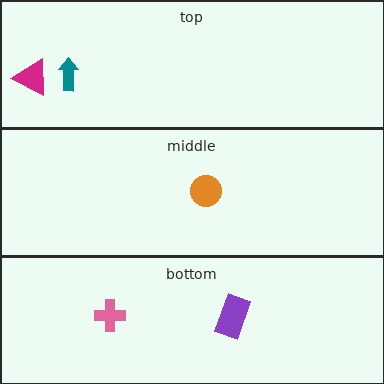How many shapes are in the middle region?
1.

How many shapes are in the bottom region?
2.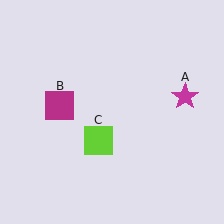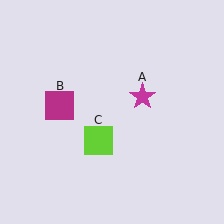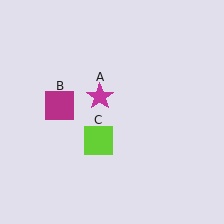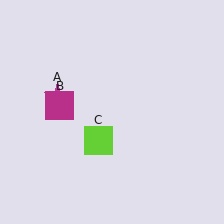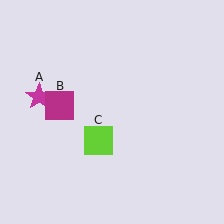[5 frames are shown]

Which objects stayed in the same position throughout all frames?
Magenta square (object B) and lime square (object C) remained stationary.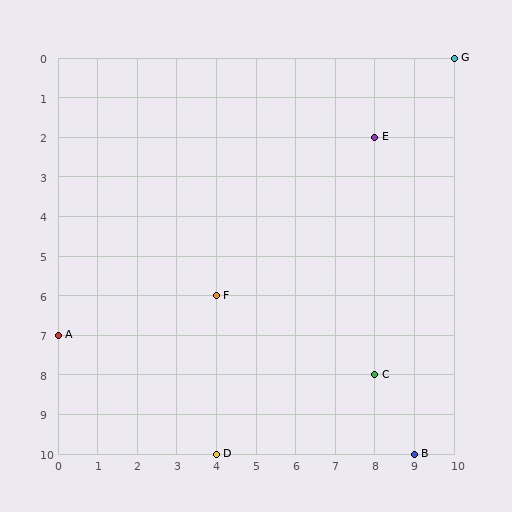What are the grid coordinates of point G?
Point G is at grid coordinates (10, 0).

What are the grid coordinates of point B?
Point B is at grid coordinates (9, 10).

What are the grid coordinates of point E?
Point E is at grid coordinates (8, 2).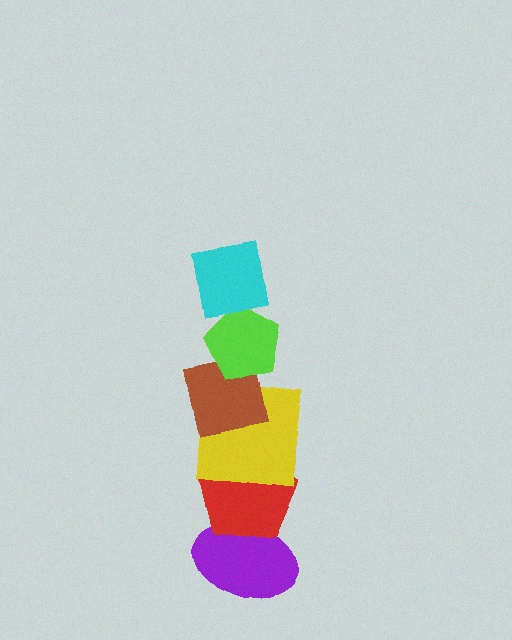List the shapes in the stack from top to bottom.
From top to bottom: the cyan square, the lime pentagon, the brown square, the yellow square, the red pentagon, the purple ellipse.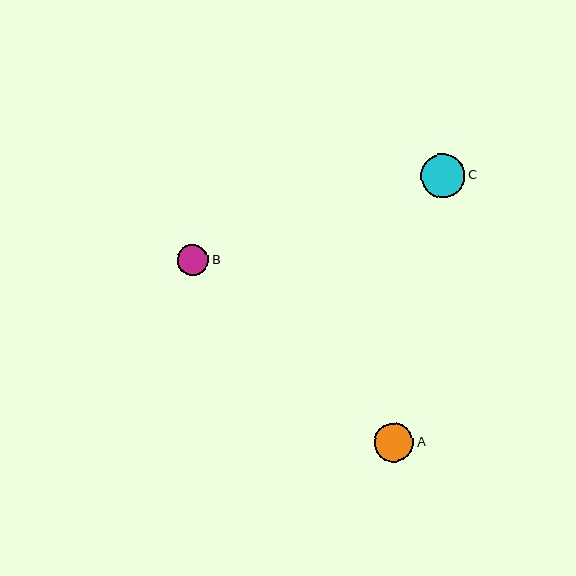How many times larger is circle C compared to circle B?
Circle C is approximately 1.4 times the size of circle B.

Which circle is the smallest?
Circle B is the smallest with a size of approximately 31 pixels.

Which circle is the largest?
Circle C is the largest with a size of approximately 44 pixels.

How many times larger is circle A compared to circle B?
Circle A is approximately 1.3 times the size of circle B.